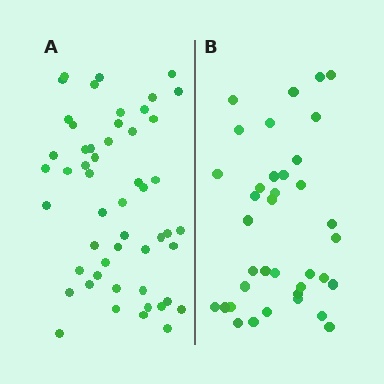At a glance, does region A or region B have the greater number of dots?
Region A (the left region) has more dots.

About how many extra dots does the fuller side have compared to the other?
Region A has approximately 15 more dots than region B.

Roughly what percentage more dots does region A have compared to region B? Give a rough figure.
About 40% more.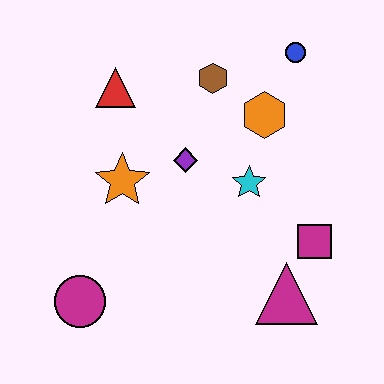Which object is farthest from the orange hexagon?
The magenta circle is farthest from the orange hexagon.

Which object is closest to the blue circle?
The orange hexagon is closest to the blue circle.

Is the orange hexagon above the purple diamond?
Yes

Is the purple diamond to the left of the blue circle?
Yes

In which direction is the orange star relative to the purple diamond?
The orange star is to the left of the purple diamond.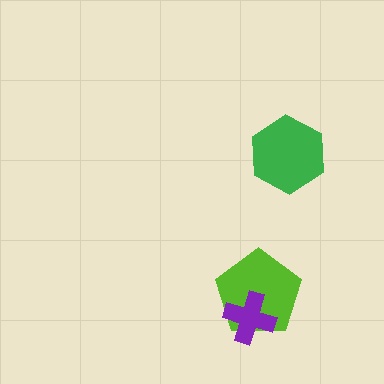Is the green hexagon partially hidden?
No, no other shape covers it.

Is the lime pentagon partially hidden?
Yes, it is partially covered by another shape.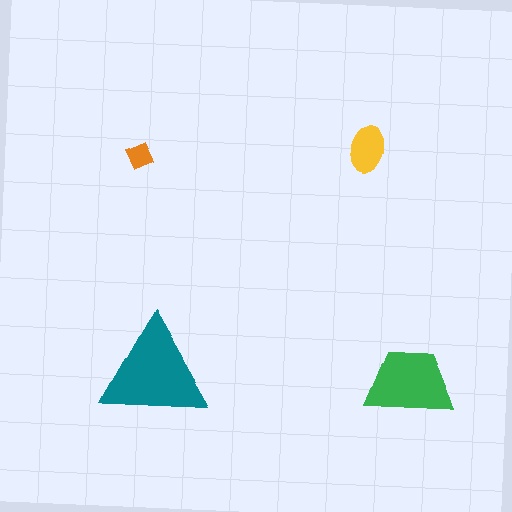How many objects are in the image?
There are 4 objects in the image.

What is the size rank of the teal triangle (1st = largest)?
1st.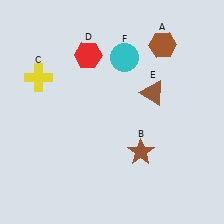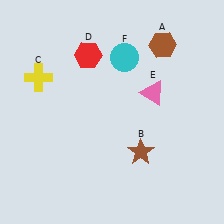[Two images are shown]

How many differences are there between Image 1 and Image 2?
There is 1 difference between the two images.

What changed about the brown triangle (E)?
In Image 1, E is brown. In Image 2, it changed to pink.